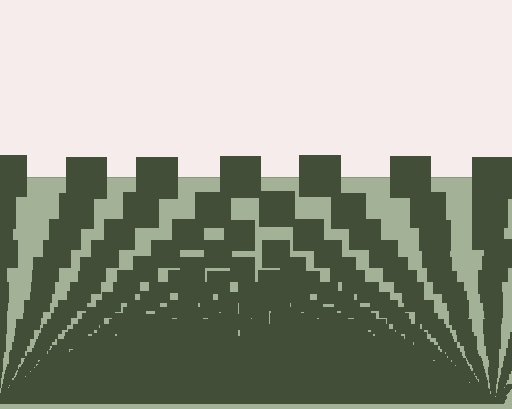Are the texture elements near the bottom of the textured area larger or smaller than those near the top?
Smaller. The gradient is inverted — elements near the bottom are smaller and denser.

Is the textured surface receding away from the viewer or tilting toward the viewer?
The surface appears to tilt toward the viewer. Texture elements get larger and sparser toward the top.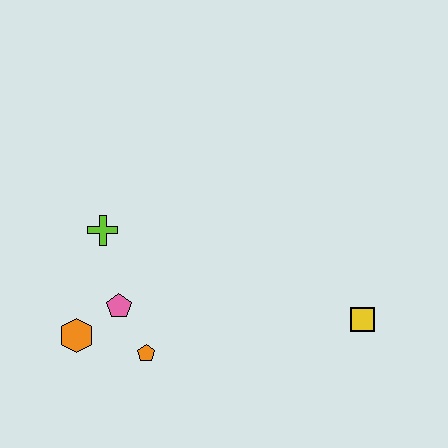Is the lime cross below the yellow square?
No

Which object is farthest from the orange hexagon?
The yellow square is farthest from the orange hexagon.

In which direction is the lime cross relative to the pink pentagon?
The lime cross is above the pink pentagon.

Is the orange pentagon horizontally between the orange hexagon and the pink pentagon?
No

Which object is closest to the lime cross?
The pink pentagon is closest to the lime cross.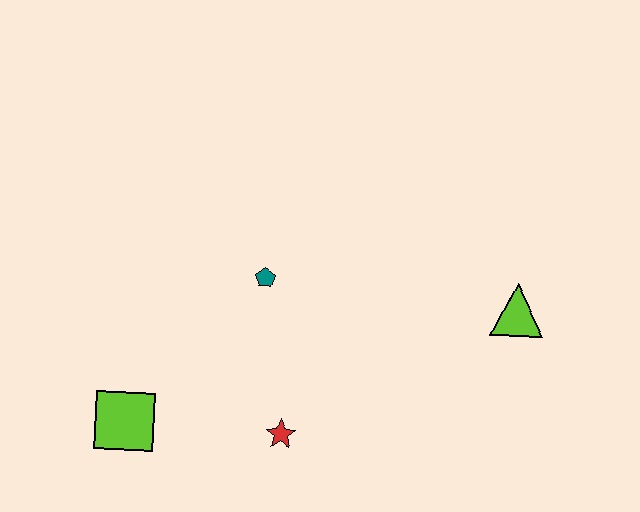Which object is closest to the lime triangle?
The teal pentagon is closest to the lime triangle.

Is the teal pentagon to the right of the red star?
No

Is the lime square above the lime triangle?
No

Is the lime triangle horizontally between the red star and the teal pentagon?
No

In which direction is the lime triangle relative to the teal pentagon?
The lime triangle is to the right of the teal pentagon.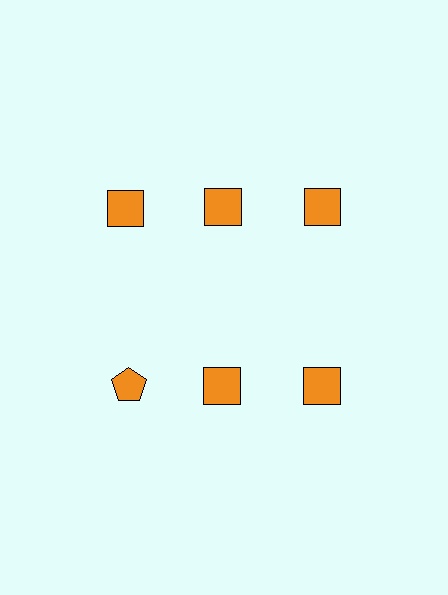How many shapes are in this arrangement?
There are 6 shapes arranged in a grid pattern.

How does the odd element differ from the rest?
It has a different shape: pentagon instead of square.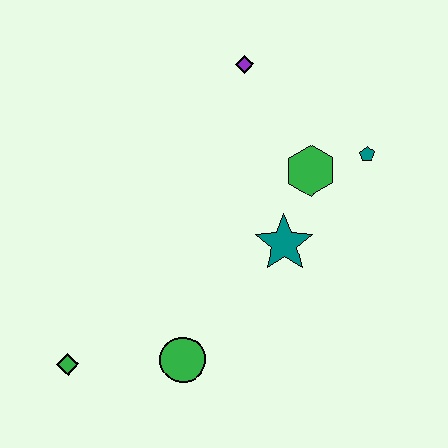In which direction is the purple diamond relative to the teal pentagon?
The purple diamond is to the left of the teal pentagon.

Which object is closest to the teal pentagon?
The green hexagon is closest to the teal pentagon.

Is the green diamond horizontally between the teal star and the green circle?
No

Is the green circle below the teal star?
Yes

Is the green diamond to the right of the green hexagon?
No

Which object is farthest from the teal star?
The green diamond is farthest from the teal star.